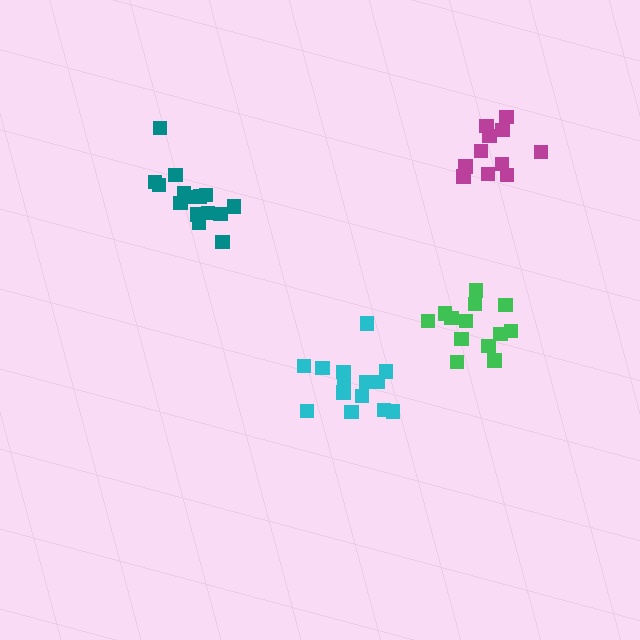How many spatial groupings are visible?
There are 4 spatial groupings.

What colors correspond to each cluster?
The clusters are colored: cyan, magenta, teal, green.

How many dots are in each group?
Group 1: 14 dots, Group 2: 11 dots, Group 3: 15 dots, Group 4: 13 dots (53 total).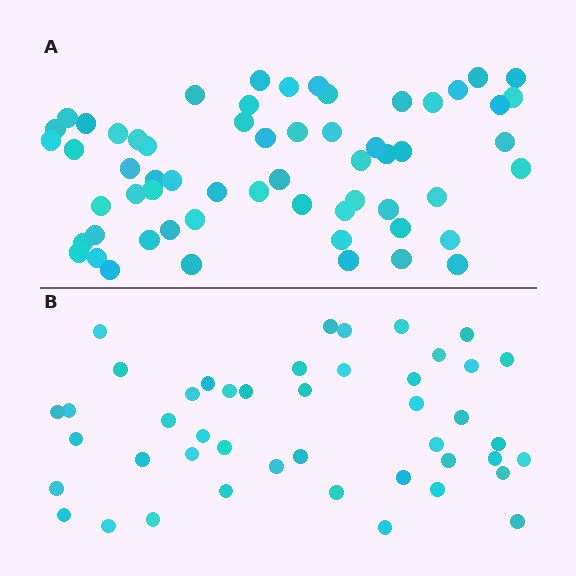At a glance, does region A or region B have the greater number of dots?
Region A (the top region) has more dots.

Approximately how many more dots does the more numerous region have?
Region A has approximately 15 more dots than region B.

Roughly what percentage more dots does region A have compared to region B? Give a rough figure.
About 35% more.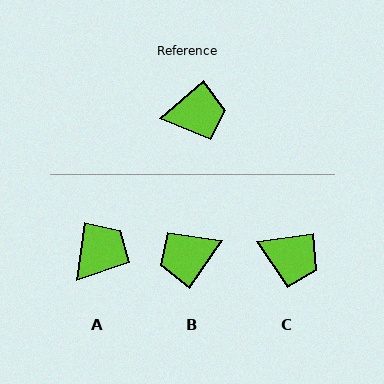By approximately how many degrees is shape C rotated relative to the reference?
Approximately 33 degrees clockwise.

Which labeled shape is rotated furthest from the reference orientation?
B, about 165 degrees away.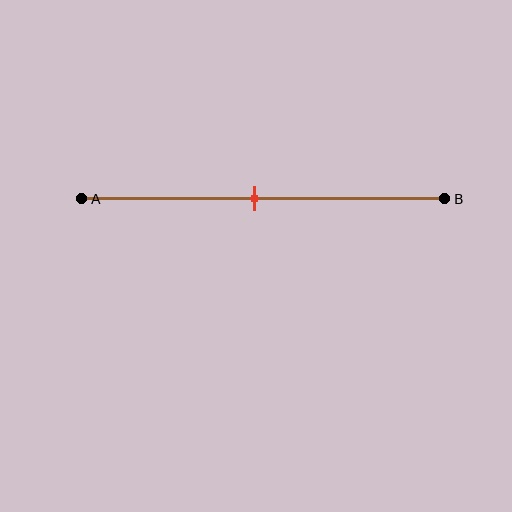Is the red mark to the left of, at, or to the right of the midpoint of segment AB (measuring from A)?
The red mark is approximately at the midpoint of segment AB.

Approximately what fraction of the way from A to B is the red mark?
The red mark is approximately 50% of the way from A to B.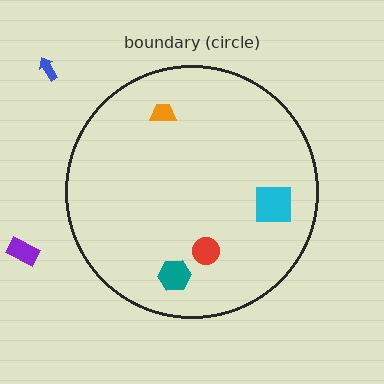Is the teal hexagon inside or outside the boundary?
Inside.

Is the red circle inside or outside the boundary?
Inside.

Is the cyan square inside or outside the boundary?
Inside.